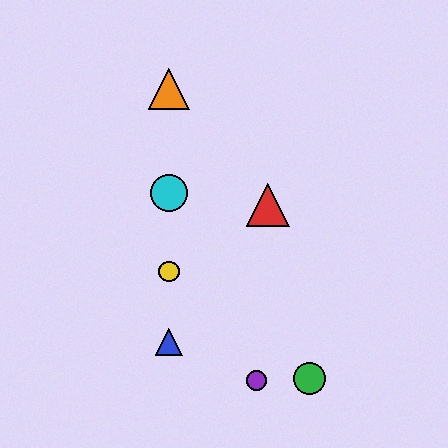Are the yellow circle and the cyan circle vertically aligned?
Yes, both are at x≈169.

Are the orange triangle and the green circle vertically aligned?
No, the orange triangle is at x≈169 and the green circle is at x≈310.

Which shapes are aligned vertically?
The blue triangle, the yellow circle, the orange triangle, the cyan circle are aligned vertically.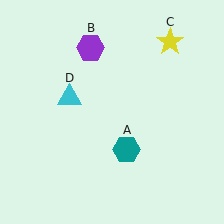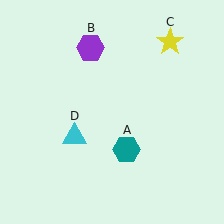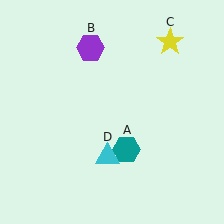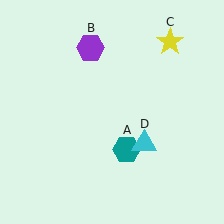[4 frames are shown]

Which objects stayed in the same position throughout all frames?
Teal hexagon (object A) and purple hexagon (object B) and yellow star (object C) remained stationary.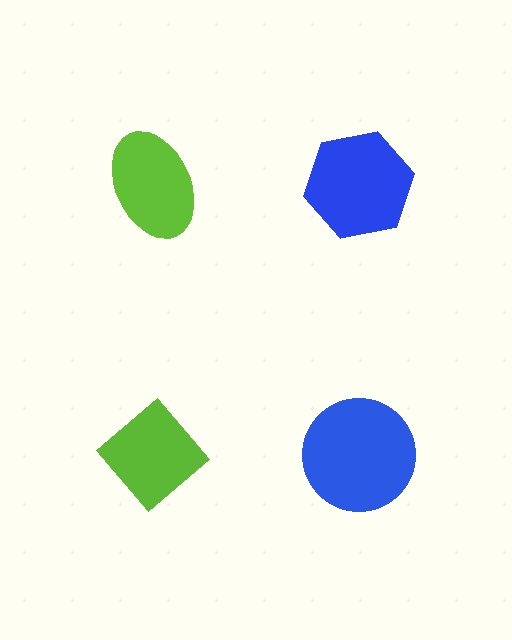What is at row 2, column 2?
A blue circle.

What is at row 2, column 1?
A lime diamond.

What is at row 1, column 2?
A blue hexagon.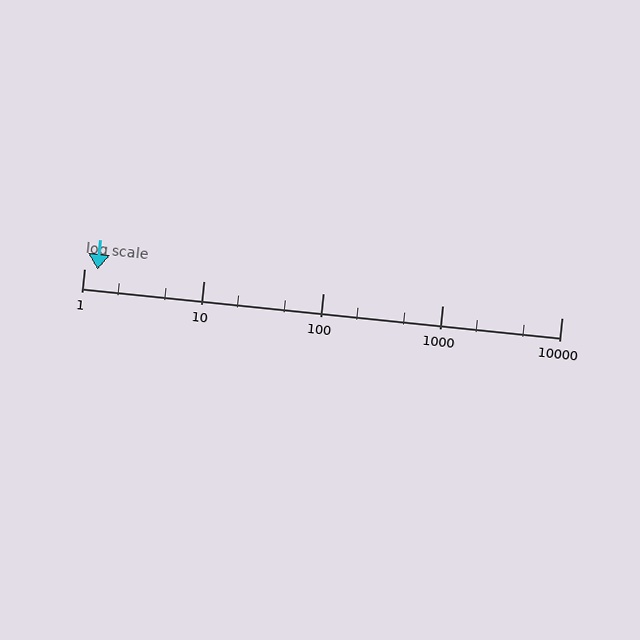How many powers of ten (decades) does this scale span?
The scale spans 4 decades, from 1 to 10000.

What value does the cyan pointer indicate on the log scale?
The pointer indicates approximately 1.3.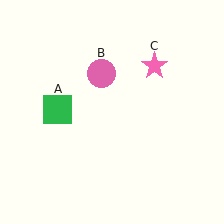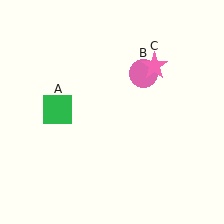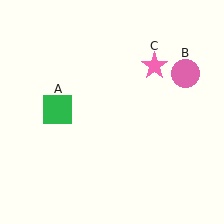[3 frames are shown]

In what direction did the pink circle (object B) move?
The pink circle (object B) moved right.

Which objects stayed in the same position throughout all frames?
Green square (object A) and pink star (object C) remained stationary.